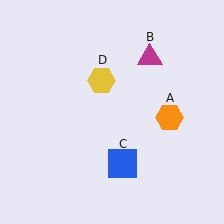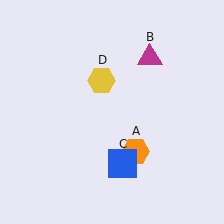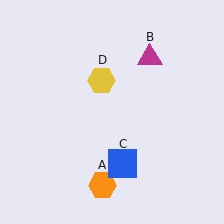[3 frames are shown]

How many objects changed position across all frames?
1 object changed position: orange hexagon (object A).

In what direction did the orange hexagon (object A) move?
The orange hexagon (object A) moved down and to the left.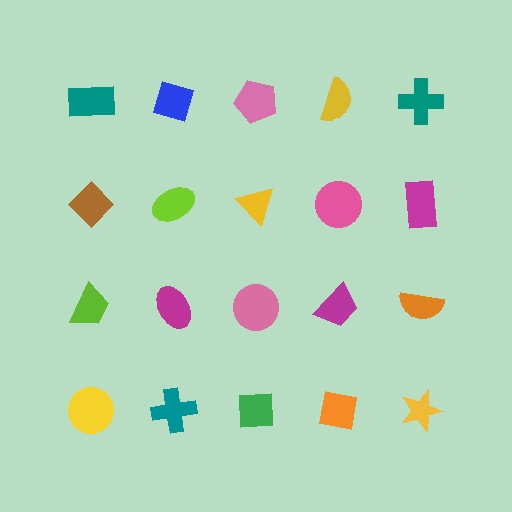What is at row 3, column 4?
A magenta trapezoid.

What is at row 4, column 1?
A yellow circle.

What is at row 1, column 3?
A pink pentagon.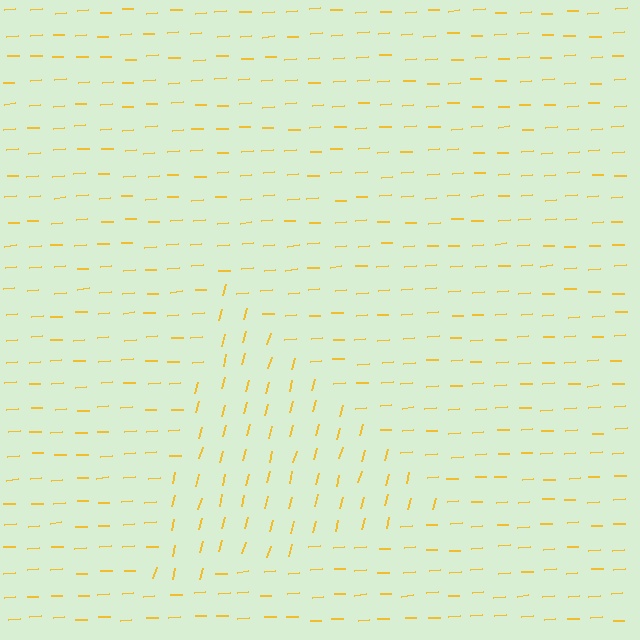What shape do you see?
I see a triangle.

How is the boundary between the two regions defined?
The boundary is defined purely by a change in line orientation (approximately 72 degrees difference). All lines are the same color and thickness.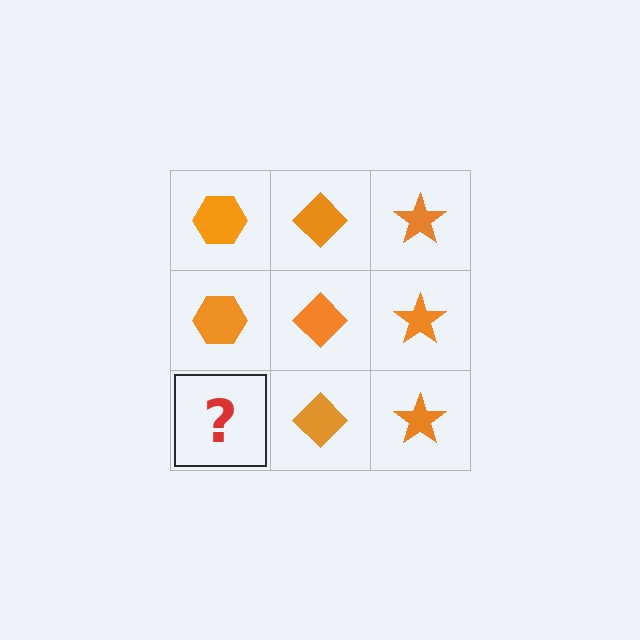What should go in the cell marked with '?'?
The missing cell should contain an orange hexagon.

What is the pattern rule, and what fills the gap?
The rule is that each column has a consistent shape. The gap should be filled with an orange hexagon.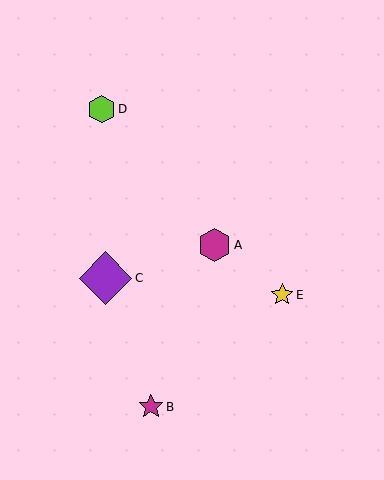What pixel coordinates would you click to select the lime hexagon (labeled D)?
Click at (101, 109) to select the lime hexagon D.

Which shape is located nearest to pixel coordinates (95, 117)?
The lime hexagon (labeled D) at (101, 109) is nearest to that location.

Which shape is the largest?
The purple diamond (labeled C) is the largest.